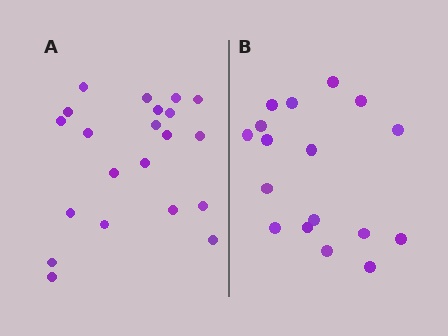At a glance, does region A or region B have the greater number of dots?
Region A (the left region) has more dots.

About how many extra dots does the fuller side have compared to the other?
Region A has about 4 more dots than region B.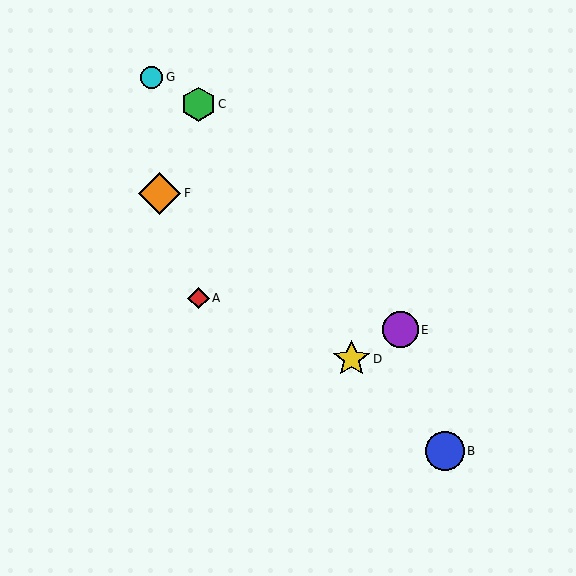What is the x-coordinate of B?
Object B is at x≈445.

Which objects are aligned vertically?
Objects A, C are aligned vertically.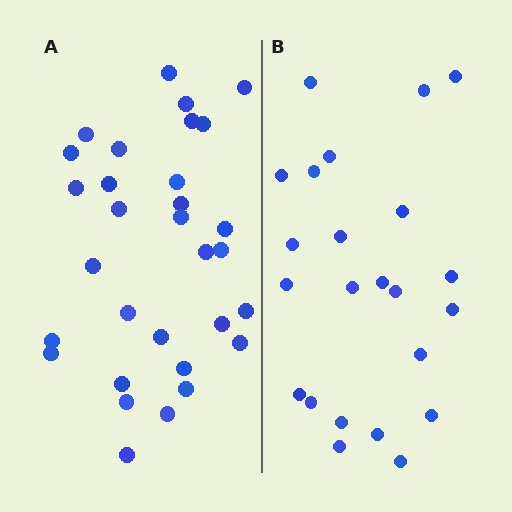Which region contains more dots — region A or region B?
Region A (the left region) has more dots.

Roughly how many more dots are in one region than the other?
Region A has roughly 8 or so more dots than region B.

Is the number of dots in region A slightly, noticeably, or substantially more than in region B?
Region A has noticeably more, but not dramatically so. The ratio is roughly 1.3 to 1.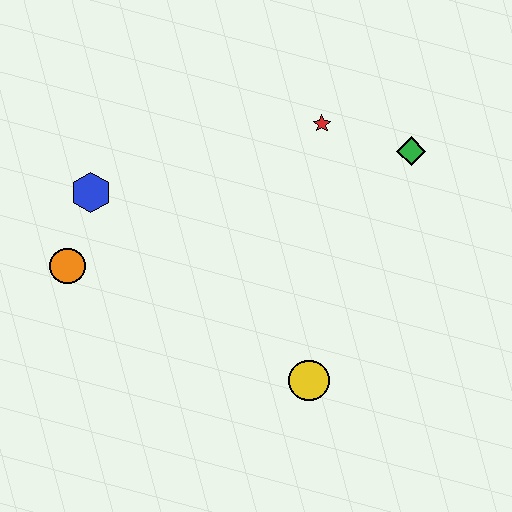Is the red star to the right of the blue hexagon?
Yes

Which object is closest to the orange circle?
The blue hexagon is closest to the orange circle.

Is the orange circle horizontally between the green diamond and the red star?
No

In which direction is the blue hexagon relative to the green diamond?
The blue hexagon is to the left of the green diamond.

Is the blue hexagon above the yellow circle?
Yes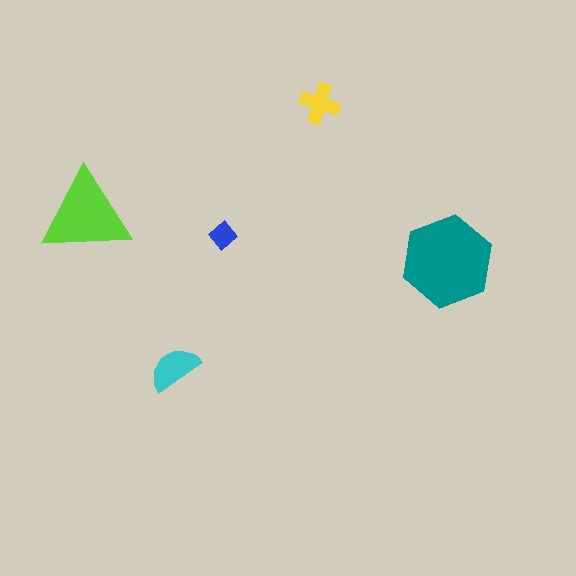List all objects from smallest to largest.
The blue diamond, the yellow cross, the cyan semicircle, the lime triangle, the teal hexagon.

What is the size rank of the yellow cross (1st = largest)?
4th.